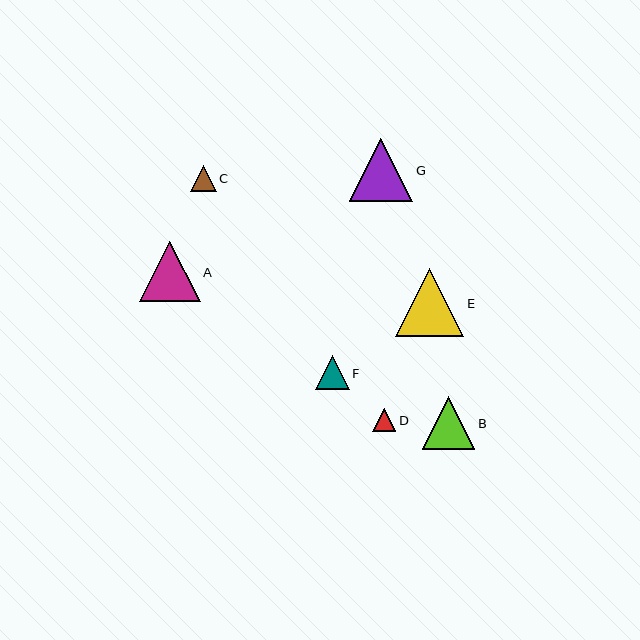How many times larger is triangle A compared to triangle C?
Triangle A is approximately 2.4 times the size of triangle C.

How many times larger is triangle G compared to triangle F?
Triangle G is approximately 1.9 times the size of triangle F.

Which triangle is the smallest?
Triangle D is the smallest with a size of approximately 23 pixels.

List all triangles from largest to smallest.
From largest to smallest: E, G, A, B, F, C, D.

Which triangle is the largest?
Triangle E is the largest with a size of approximately 68 pixels.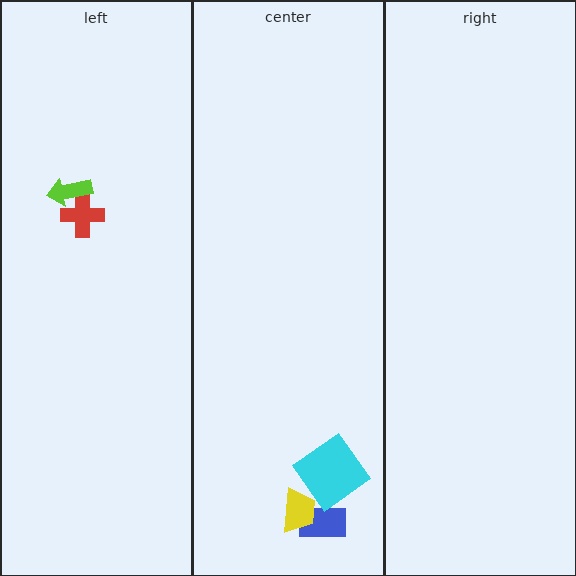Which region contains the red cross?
The left region.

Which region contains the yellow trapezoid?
The center region.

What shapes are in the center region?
The blue rectangle, the cyan diamond, the yellow trapezoid.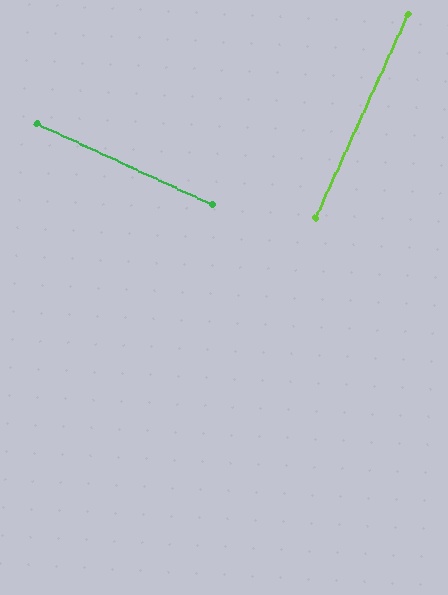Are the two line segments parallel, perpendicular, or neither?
Perpendicular — they meet at approximately 89°.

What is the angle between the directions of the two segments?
Approximately 89 degrees.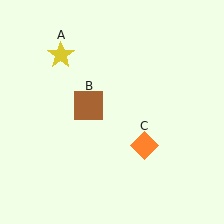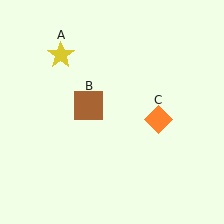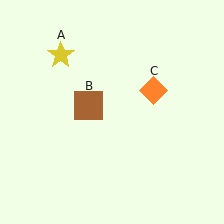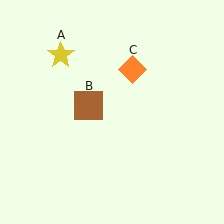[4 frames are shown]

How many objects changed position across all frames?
1 object changed position: orange diamond (object C).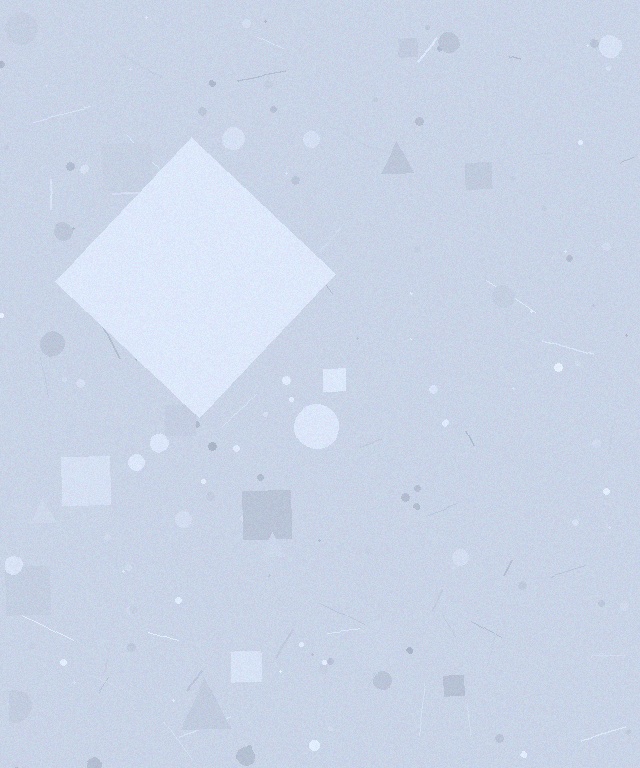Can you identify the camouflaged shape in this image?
The camouflaged shape is a diamond.